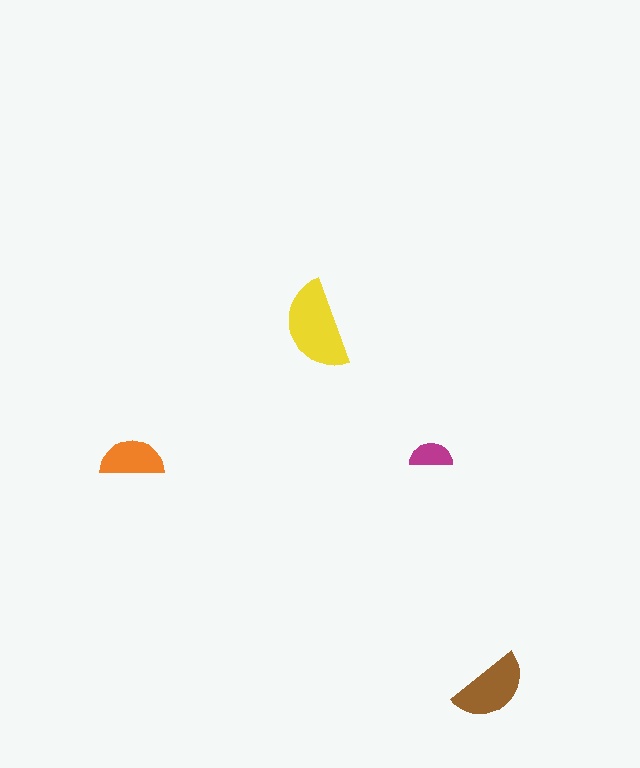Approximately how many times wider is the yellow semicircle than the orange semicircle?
About 1.5 times wider.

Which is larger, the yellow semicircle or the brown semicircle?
The yellow one.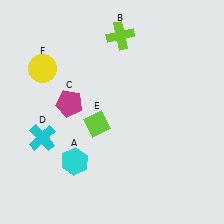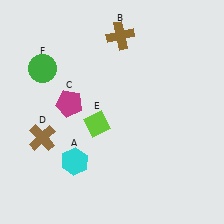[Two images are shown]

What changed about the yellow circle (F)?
In Image 1, F is yellow. In Image 2, it changed to green.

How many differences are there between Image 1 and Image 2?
There are 3 differences between the two images.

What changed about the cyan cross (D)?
In Image 1, D is cyan. In Image 2, it changed to brown.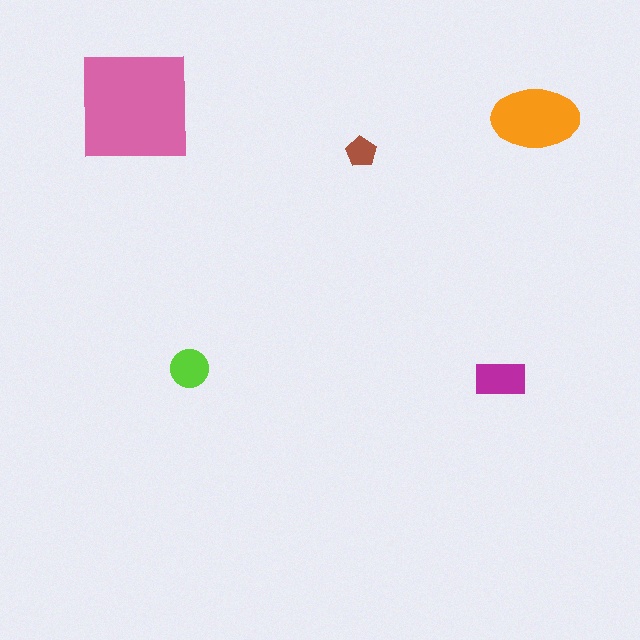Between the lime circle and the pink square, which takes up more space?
The pink square.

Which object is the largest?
The pink square.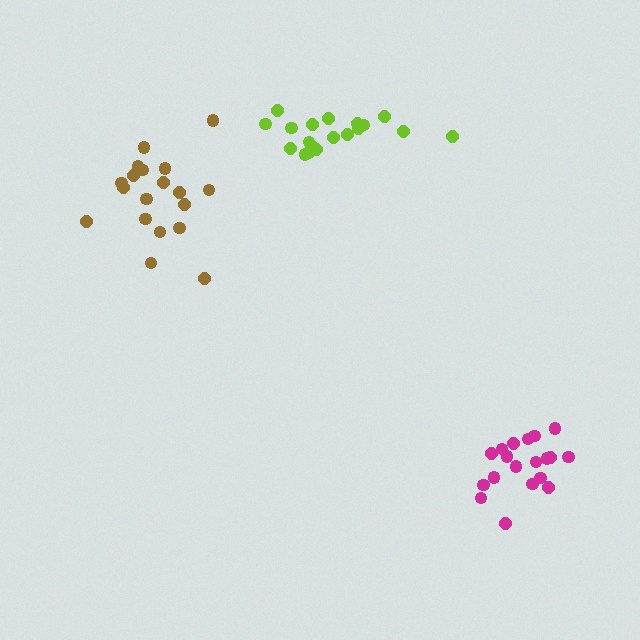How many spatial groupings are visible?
There are 3 spatial groupings.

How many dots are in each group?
Group 1: 19 dots, Group 2: 19 dots, Group 3: 19 dots (57 total).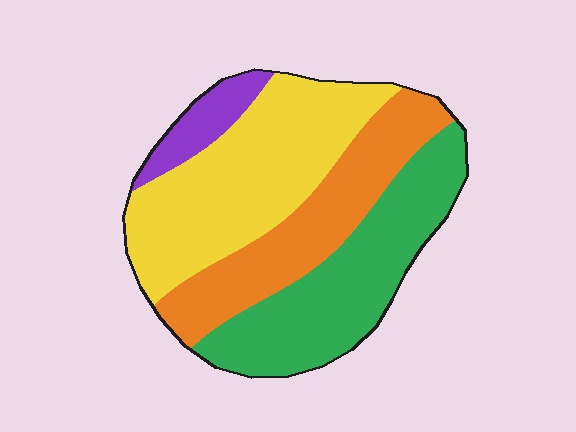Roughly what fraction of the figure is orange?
Orange covers about 25% of the figure.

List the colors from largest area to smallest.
From largest to smallest: yellow, green, orange, purple.